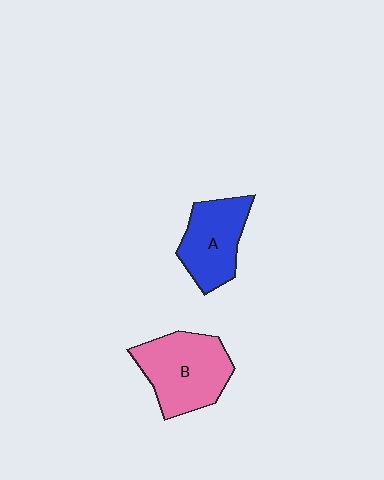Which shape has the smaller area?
Shape A (blue).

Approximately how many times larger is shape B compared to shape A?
Approximately 1.3 times.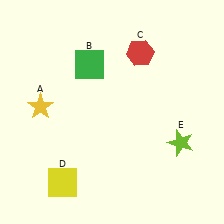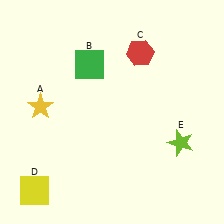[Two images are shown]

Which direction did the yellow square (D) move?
The yellow square (D) moved left.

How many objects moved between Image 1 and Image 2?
1 object moved between the two images.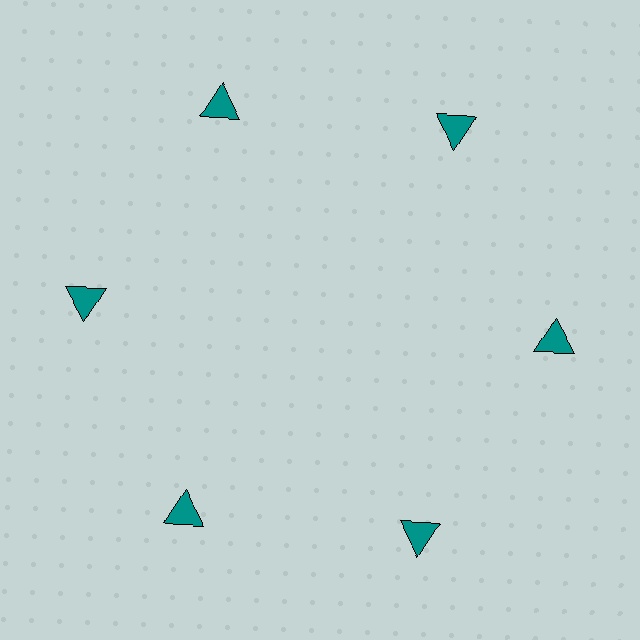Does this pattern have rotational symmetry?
Yes, this pattern has 6-fold rotational symmetry. It looks the same after rotating 60 degrees around the center.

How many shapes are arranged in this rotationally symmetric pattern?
There are 6 shapes, arranged in 6 groups of 1.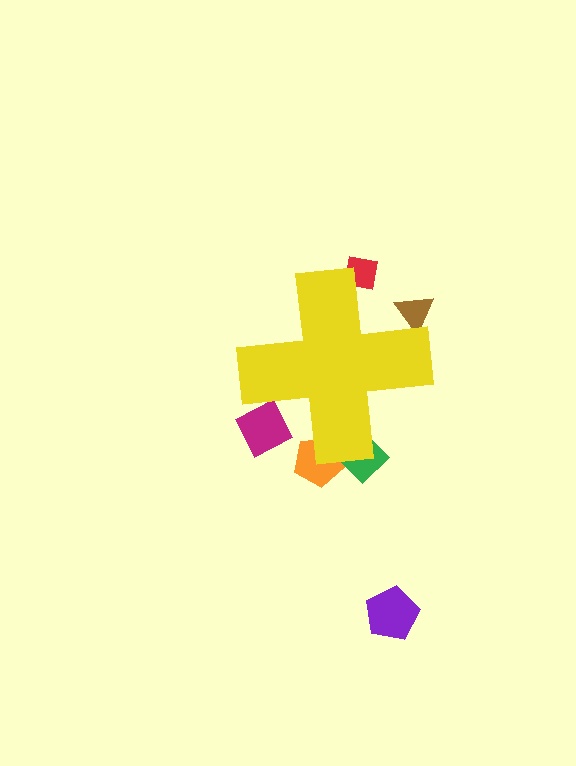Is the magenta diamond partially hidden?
Yes, the magenta diamond is partially hidden behind the yellow cross.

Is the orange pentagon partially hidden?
Yes, the orange pentagon is partially hidden behind the yellow cross.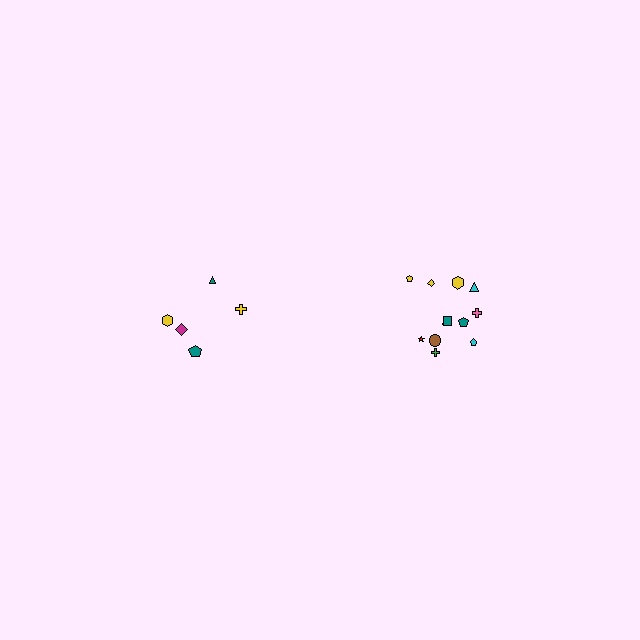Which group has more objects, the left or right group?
The right group.